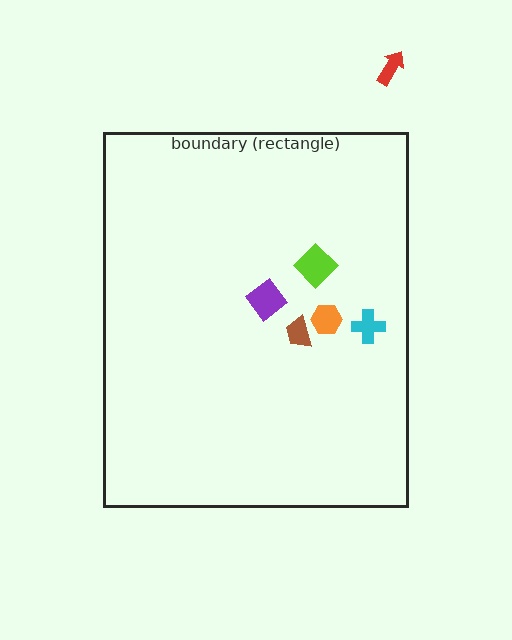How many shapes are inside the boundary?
5 inside, 1 outside.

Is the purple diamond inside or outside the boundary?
Inside.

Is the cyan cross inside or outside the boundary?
Inside.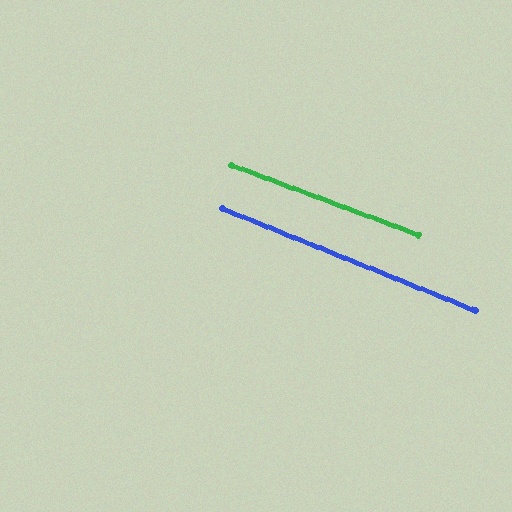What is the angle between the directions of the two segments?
Approximately 1 degree.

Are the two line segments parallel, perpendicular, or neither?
Parallel — their directions differ by only 1.4°.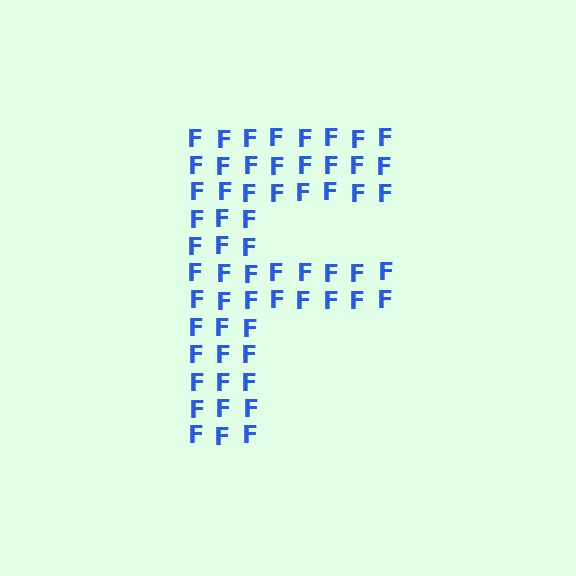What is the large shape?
The large shape is the letter F.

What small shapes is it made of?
It is made of small letter F's.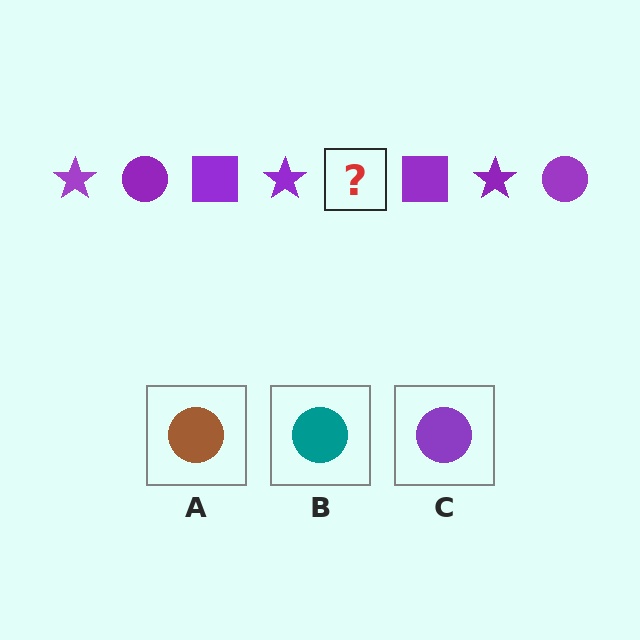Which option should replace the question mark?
Option C.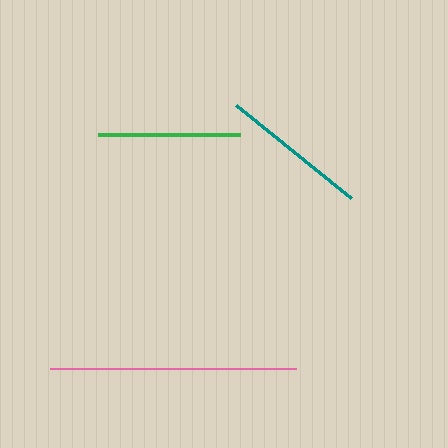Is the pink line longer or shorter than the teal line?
The pink line is longer than the teal line.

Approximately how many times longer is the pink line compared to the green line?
The pink line is approximately 1.7 times the length of the green line.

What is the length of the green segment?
The green segment is approximately 142 pixels long.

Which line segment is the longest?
The pink line is the longest at approximately 247 pixels.